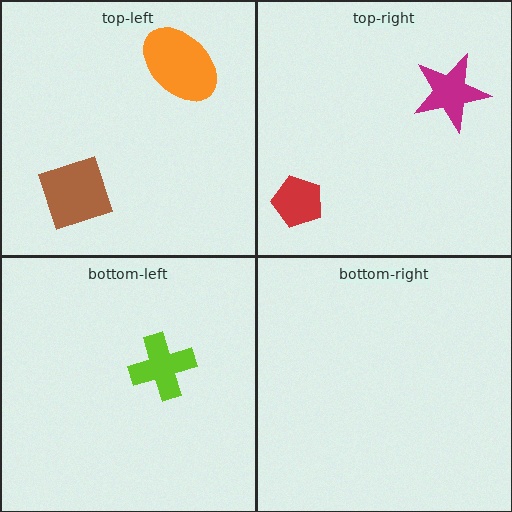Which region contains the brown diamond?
The top-left region.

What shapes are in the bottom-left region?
The lime cross.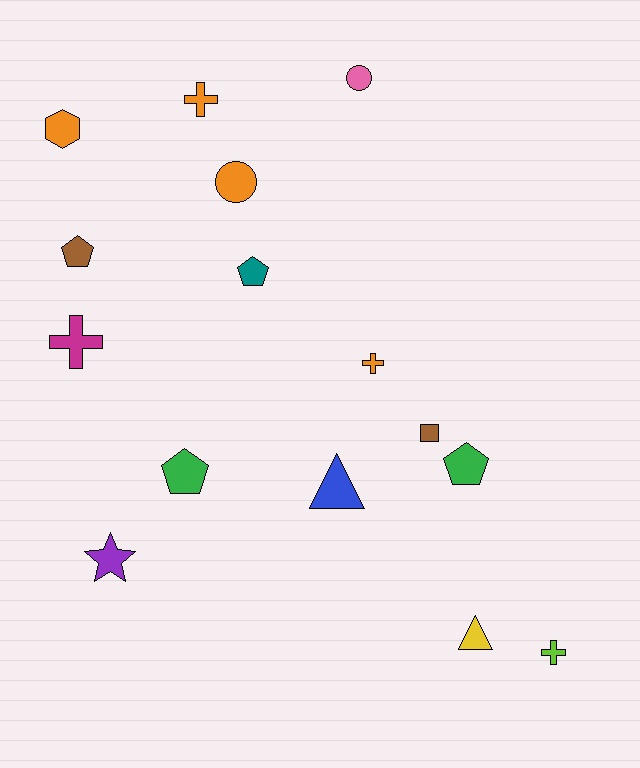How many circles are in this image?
There are 2 circles.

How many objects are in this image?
There are 15 objects.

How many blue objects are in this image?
There is 1 blue object.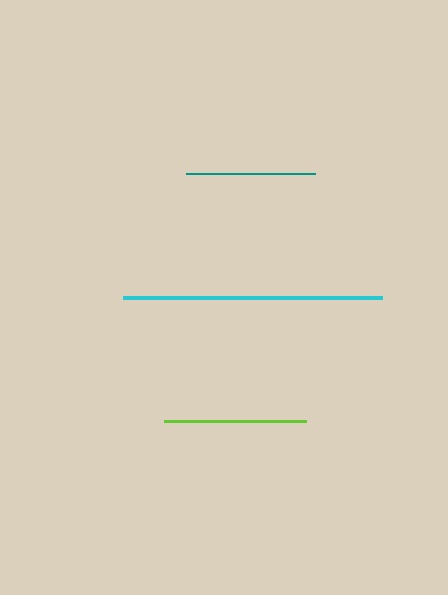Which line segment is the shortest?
The teal line is the shortest at approximately 129 pixels.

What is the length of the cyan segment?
The cyan segment is approximately 259 pixels long.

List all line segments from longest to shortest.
From longest to shortest: cyan, lime, teal.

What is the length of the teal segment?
The teal segment is approximately 129 pixels long.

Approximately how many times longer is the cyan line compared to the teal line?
The cyan line is approximately 2.0 times the length of the teal line.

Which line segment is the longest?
The cyan line is the longest at approximately 259 pixels.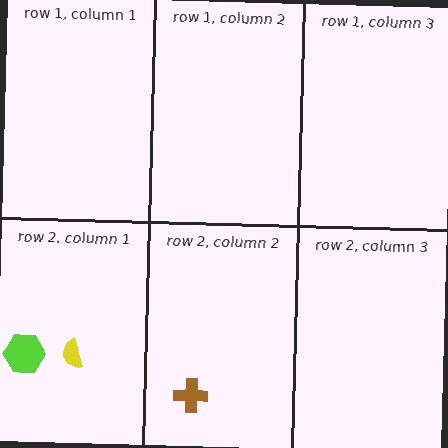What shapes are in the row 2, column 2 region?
The brown cross.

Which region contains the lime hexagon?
The row 2, column 1 region.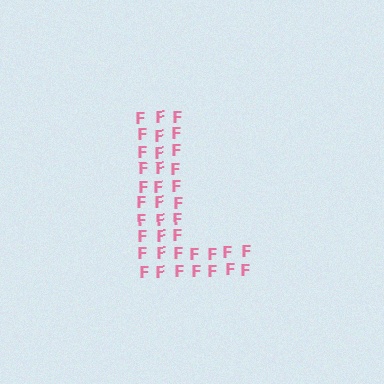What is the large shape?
The large shape is the letter L.